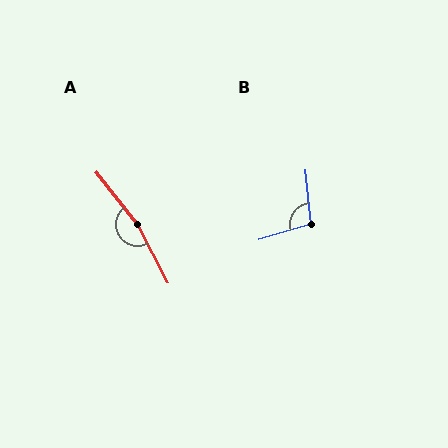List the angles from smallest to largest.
B (100°), A (169°).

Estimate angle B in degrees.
Approximately 100 degrees.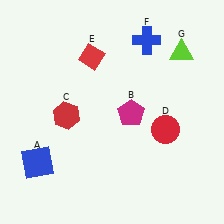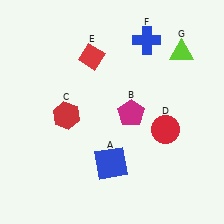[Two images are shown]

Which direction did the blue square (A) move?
The blue square (A) moved right.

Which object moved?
The blue square (A) moved right.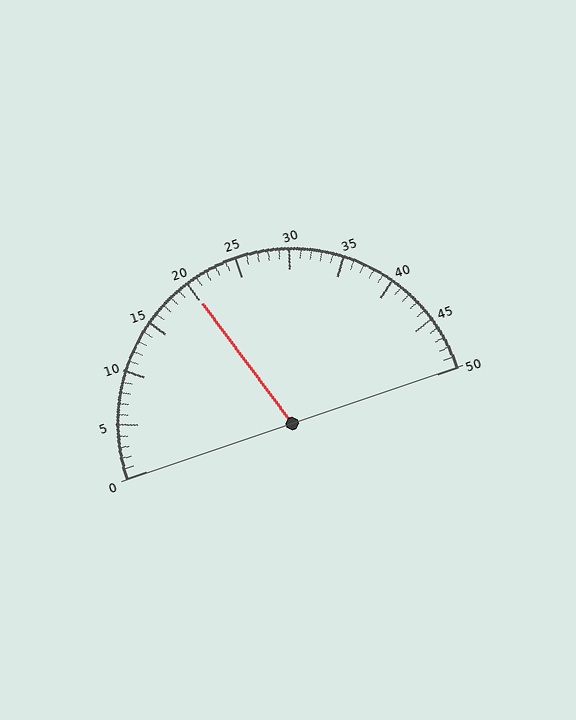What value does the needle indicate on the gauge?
The needle indicates approximately 20.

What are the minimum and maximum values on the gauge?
The gauge ranges from 0 to 50.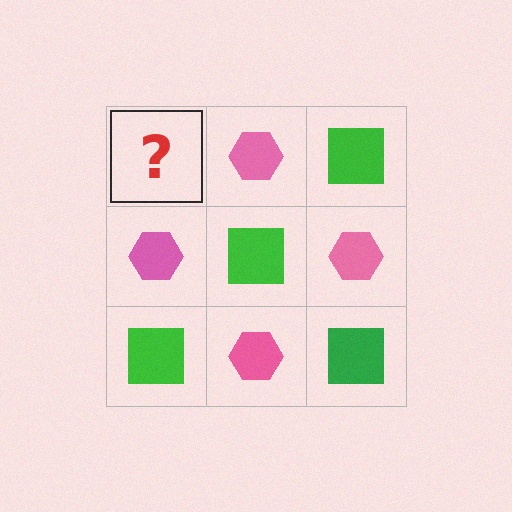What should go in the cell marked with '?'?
The missing cell should contain a green square.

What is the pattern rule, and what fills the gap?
The rule is that it alternates green square and pink hexagon in a checkerboard pattern. The gap should be filled with a green square.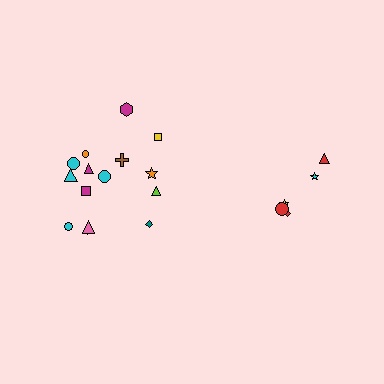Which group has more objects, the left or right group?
The left group.